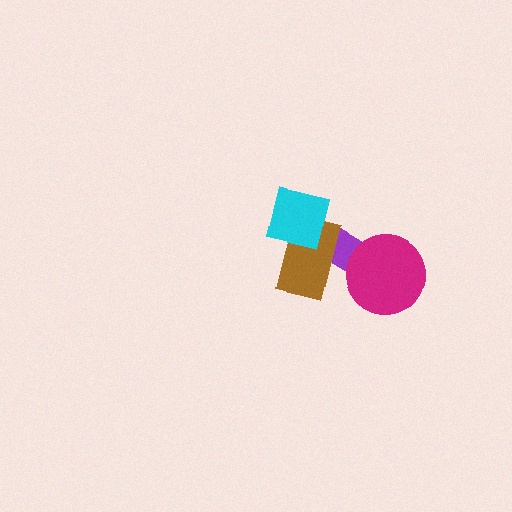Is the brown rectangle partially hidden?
Yes, it is partially covered by another shape.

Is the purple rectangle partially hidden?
Yes, it is partially covered by another shape.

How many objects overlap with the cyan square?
1 object overlaps with the cyan square.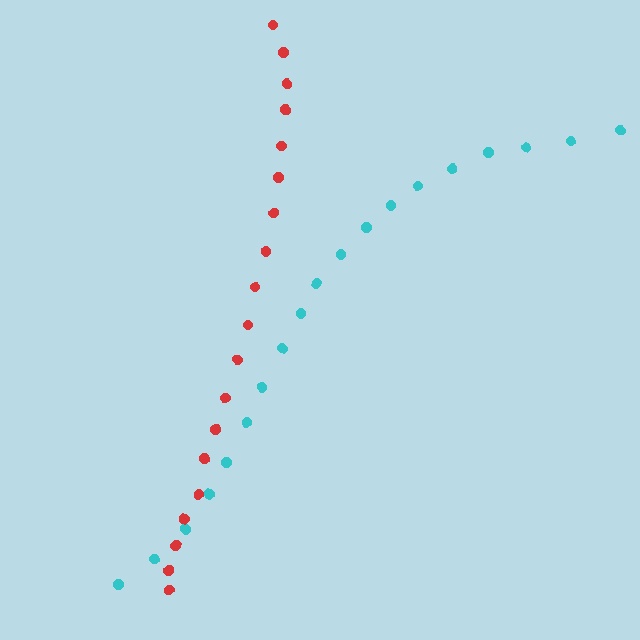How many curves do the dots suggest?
There are 2 distinct paths.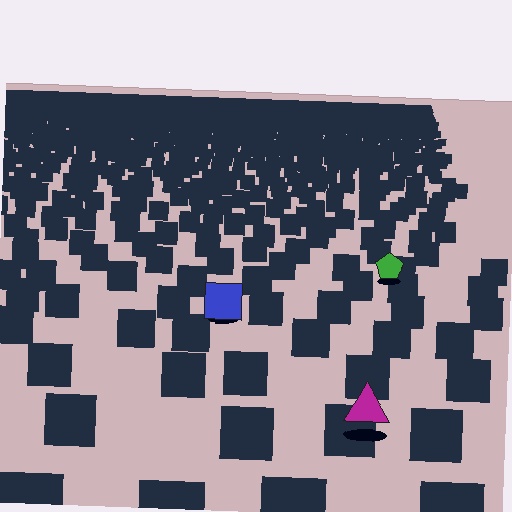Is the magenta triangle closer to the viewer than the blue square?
Yes. The magenta triangle is closer — you can tell from the texture gradient: the ground texture is coarser near it.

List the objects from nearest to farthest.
From nearest to farthest: the magenta triangle, the blue square, the green pentagon.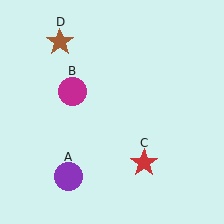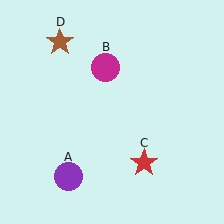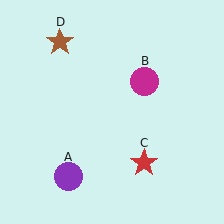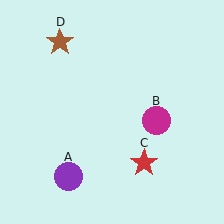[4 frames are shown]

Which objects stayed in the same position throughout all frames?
Purple circle (object A) and red star (object C) and brown star (object D) remained stationary.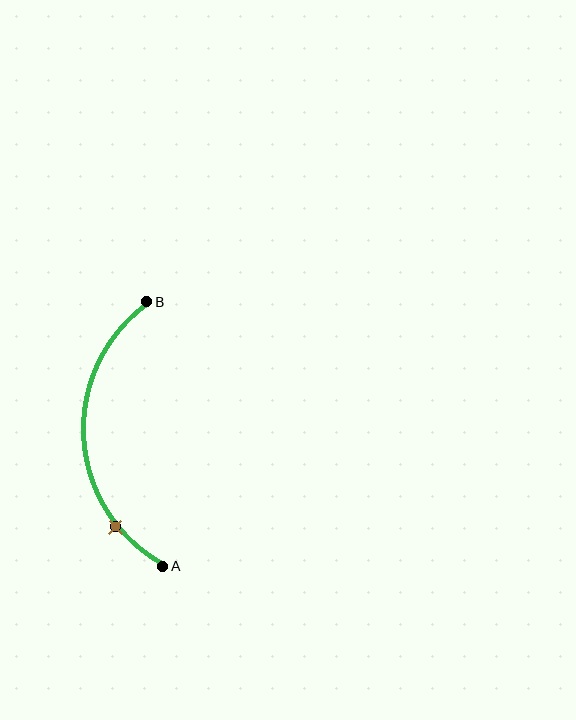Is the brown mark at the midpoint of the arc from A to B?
No. The brown mark lies on the arc but is closer to endpoint A. The arc midpoint would be at the point on the curve equidistant along the arc from both A and B.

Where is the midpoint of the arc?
The arc midpoint is the point on the curve farthest from the straight line joining A and B. It sits to the left of that line.